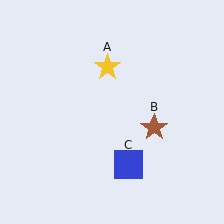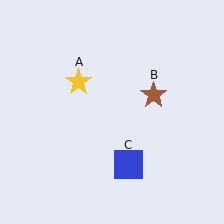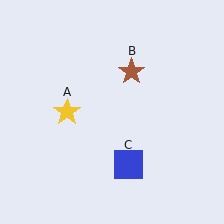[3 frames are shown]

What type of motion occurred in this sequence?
The yellow star (object A), brown star (object B) rotated counterclockwise around the center of the scene.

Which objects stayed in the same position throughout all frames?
Blue square (object C) remained stationary.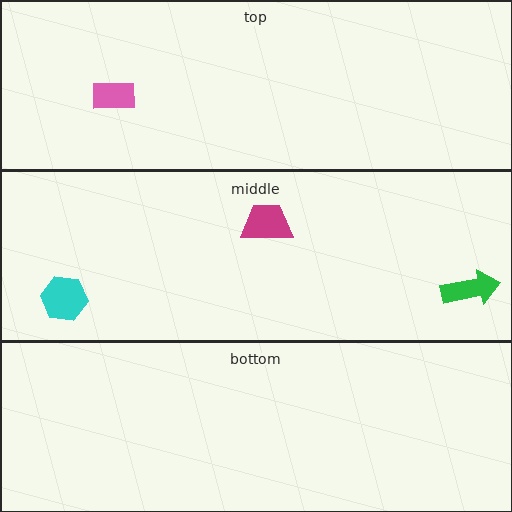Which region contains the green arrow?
The middle region.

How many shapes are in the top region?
1.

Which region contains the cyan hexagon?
The middle region.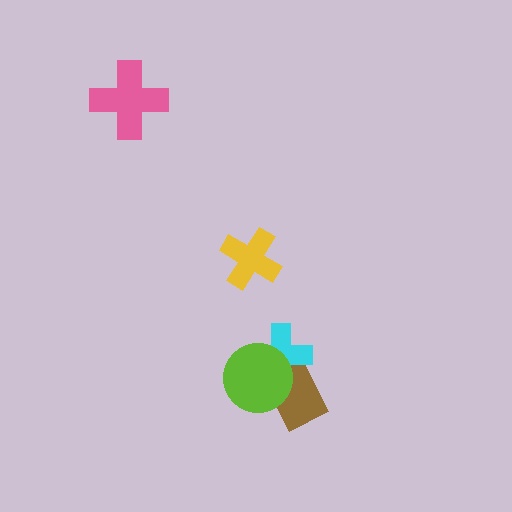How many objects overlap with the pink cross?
0 objects overlap with the pink cross.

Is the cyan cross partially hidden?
Yes, it is partially covered by another shape.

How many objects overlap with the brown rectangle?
2 objects overlap with the brown rectangle.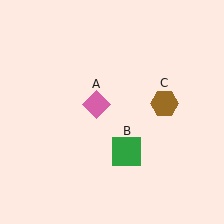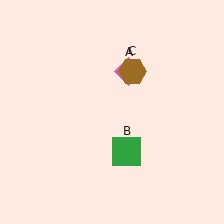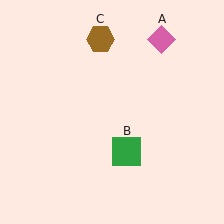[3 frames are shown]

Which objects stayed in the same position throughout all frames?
Green square (object B) remained stationary.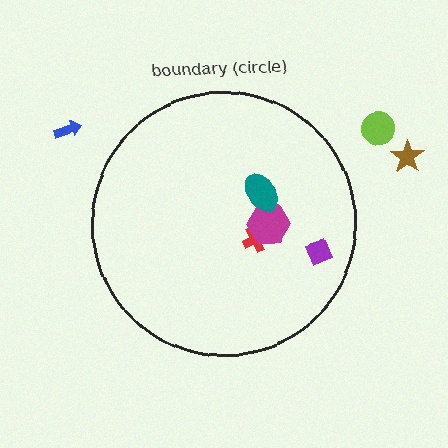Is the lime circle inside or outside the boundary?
Outside.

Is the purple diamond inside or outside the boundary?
Inside.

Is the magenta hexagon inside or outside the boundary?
Inside.